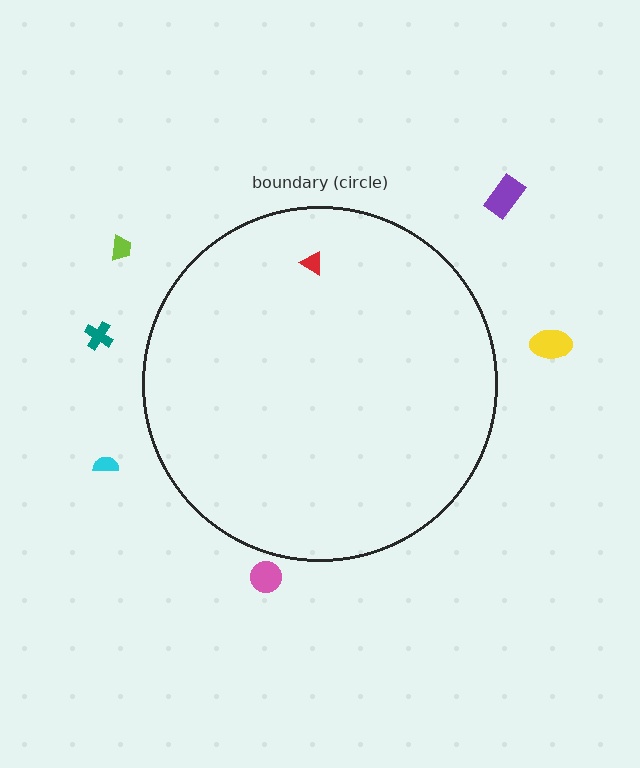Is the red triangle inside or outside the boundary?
Inside.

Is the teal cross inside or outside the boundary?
Outside.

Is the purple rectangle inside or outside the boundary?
Outside.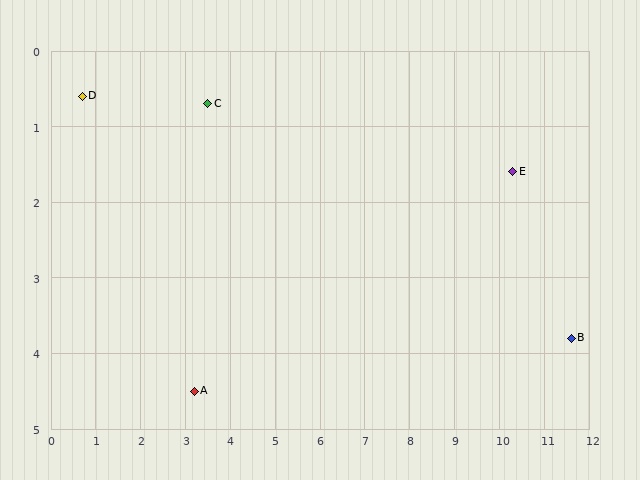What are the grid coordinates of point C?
Point C is at approximately (3.5, 0.7).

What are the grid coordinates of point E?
Point E is at approximately (10.3, 1.6).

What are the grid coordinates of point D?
Point D is at approximately (0.7, 0.6).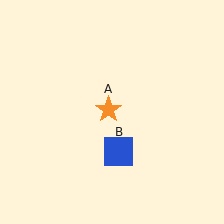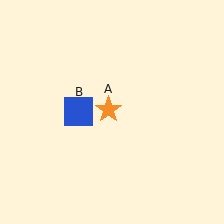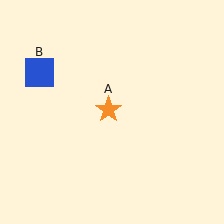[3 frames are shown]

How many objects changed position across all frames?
1 object changed position: blue square (object B).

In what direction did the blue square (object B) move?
The blue square (object B) moved up and to the left.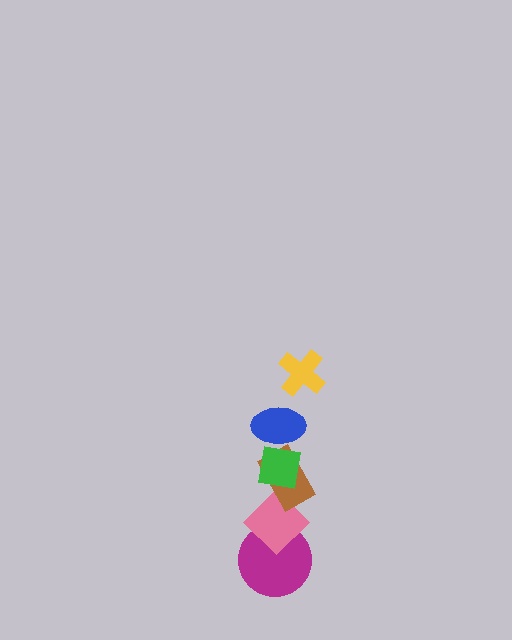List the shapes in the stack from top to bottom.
From top to bottom: the yellow cross, the blue ellipse, the green square, the brown rectangle, the pink diamond, the magenta circle.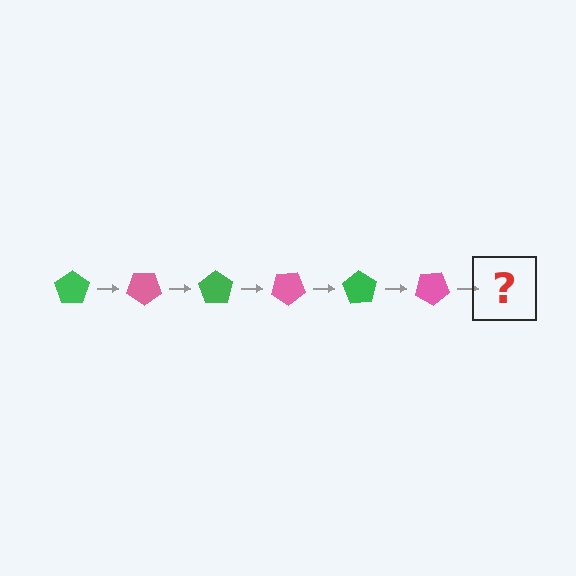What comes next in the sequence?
The next element should be a green pentagon, rotated 210 degrees from the start.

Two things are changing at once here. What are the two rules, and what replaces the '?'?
The two rules are that it rotates 35 degrees each step and the color cycles through green and pink. The '?' should be a green pentagon, rotated 210 degrees from the start.